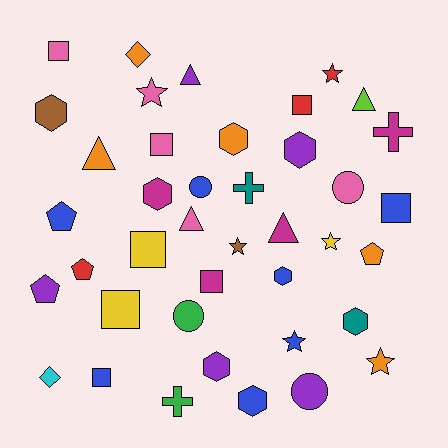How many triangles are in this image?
There are 5 triangles.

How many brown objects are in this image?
There are 2 brown objects.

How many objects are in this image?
There are 40 objects.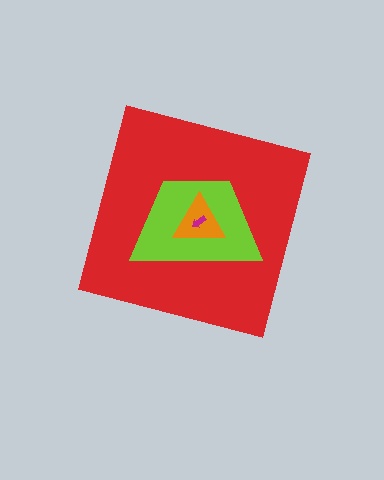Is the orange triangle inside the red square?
Yes.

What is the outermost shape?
The red square.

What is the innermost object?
The magenta arrow.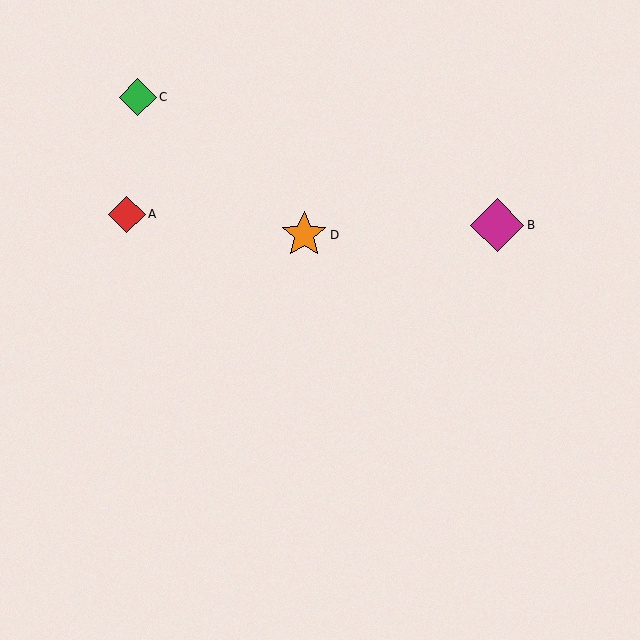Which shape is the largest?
The magenta diamond (labeled B) is the largest.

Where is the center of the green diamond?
The center of the green diamond is at (138, 97).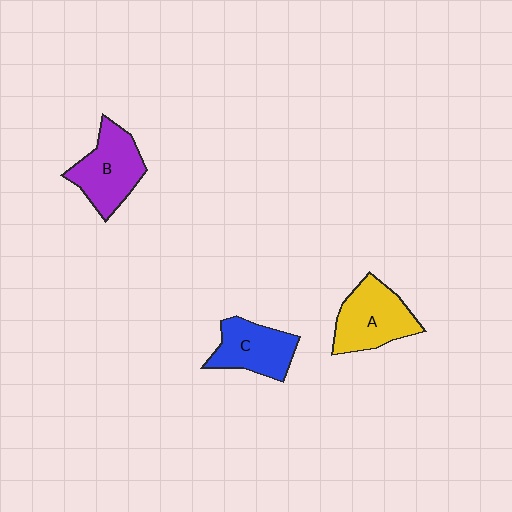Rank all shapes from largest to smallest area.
From largest to smallest: A (yellow), B (purple), C (blue).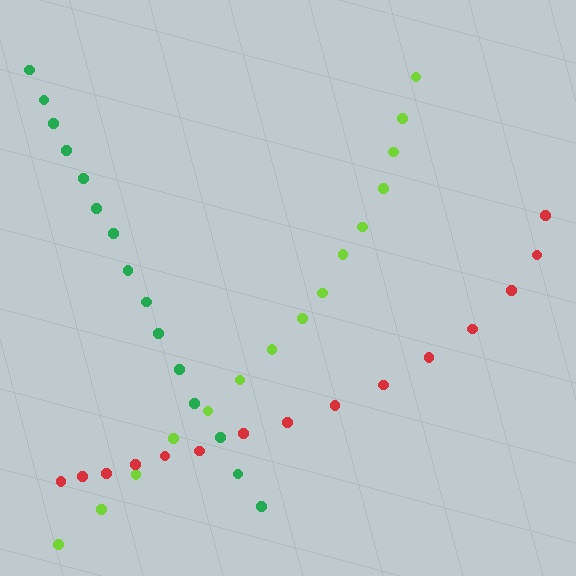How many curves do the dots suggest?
There are 3 distinct paths.